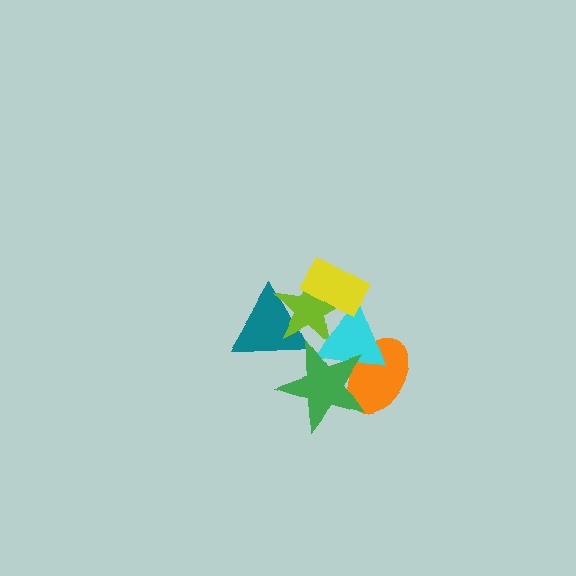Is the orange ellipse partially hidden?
Yes, it is partially covered by another shape.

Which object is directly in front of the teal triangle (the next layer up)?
The lime star is directly in front of the teal triangle.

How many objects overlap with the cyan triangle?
4 objects overlap with the cyan triangle.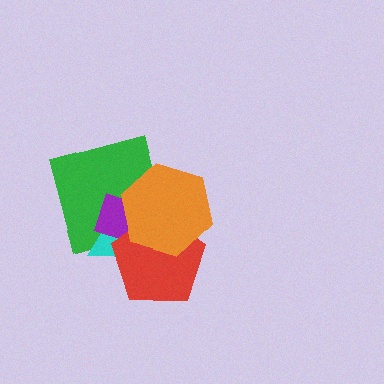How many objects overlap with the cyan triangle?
4 objects overlap with the cyan triangle.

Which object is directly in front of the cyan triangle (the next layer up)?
The purple diamond is directly in front of the cyan triangle.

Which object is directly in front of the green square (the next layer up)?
The cyan triangle is directly in front of the green square.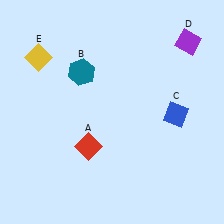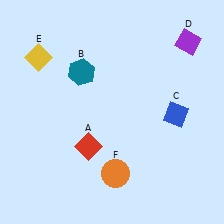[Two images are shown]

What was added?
An orange circle (F) was added in Image 2.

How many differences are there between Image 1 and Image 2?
There is 1 difference between the two images.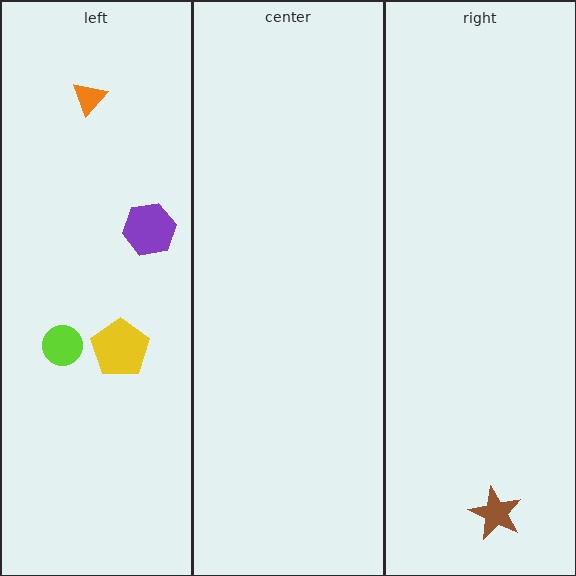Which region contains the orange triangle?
The left region.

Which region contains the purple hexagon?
The left region.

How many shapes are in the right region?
1.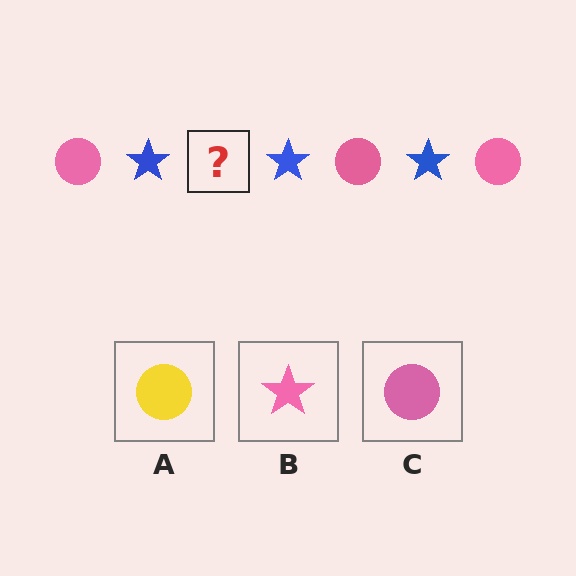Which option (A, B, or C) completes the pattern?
C.